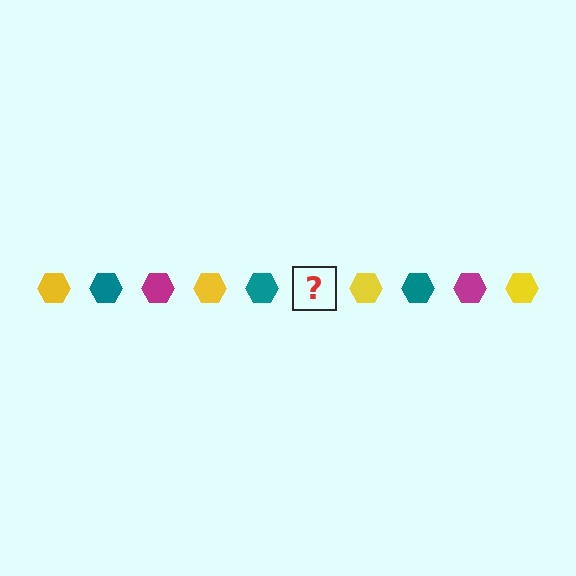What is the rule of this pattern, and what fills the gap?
The rule is that the pattern cycles through yellow, teal, magenta hexagons. The gap should be filled with a magenta hexagon.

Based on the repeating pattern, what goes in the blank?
The blank should be a magenta hexagon.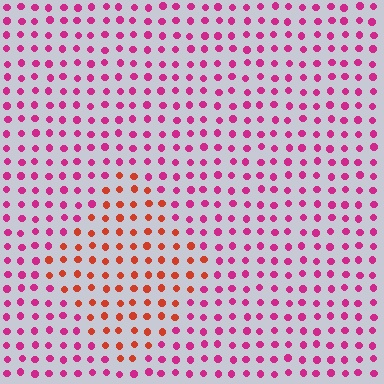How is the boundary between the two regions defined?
The boundary is defined purely by a slight shift in hue (about 43 degrees). Spacing, size, and orientation are identical on both sides.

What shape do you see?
I see a diamond.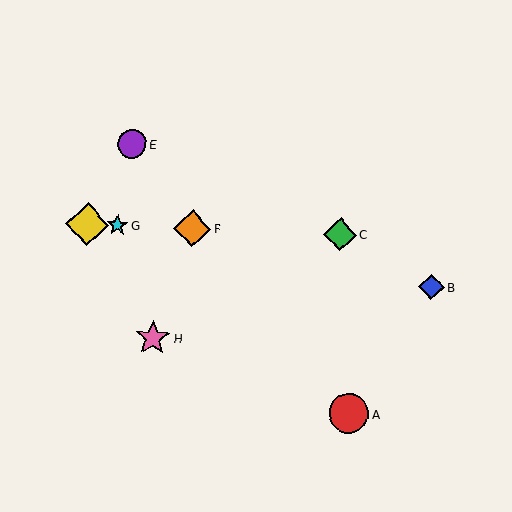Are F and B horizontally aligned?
No, F is at y≈228 and B is at y≈287.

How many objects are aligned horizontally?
4 objects (C, D, F, G) are aligned horizontally.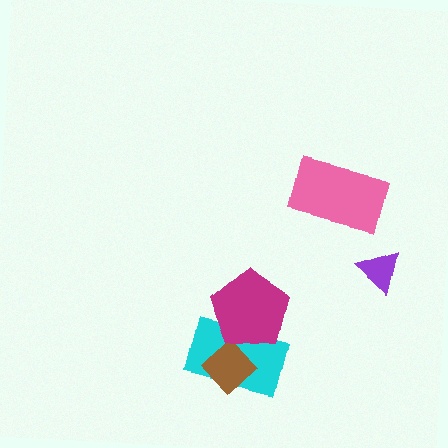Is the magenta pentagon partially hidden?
No, no other shape covers it.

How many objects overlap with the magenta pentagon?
2 objects overlap with the magenta pentagon.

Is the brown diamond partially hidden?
Yes, it is partially covered by another shape.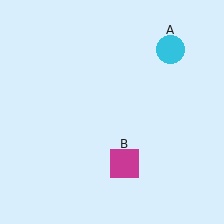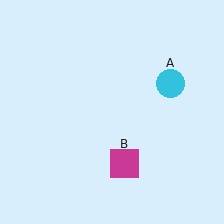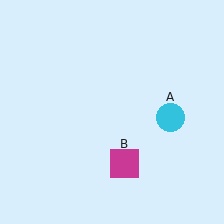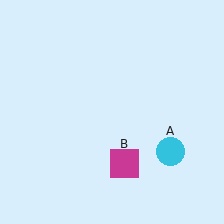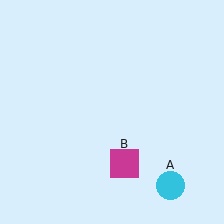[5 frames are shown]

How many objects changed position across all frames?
1 object changed position: cyan circle (object A).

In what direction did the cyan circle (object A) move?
The cyan circle (object A) moved down.